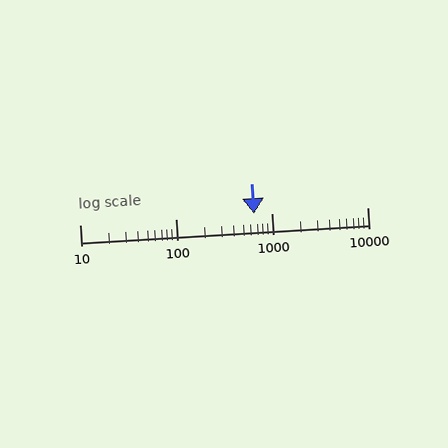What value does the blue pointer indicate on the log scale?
The pointer indicates approximately 660.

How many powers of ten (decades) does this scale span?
The scale spans 3 decades, from 10 to 10000.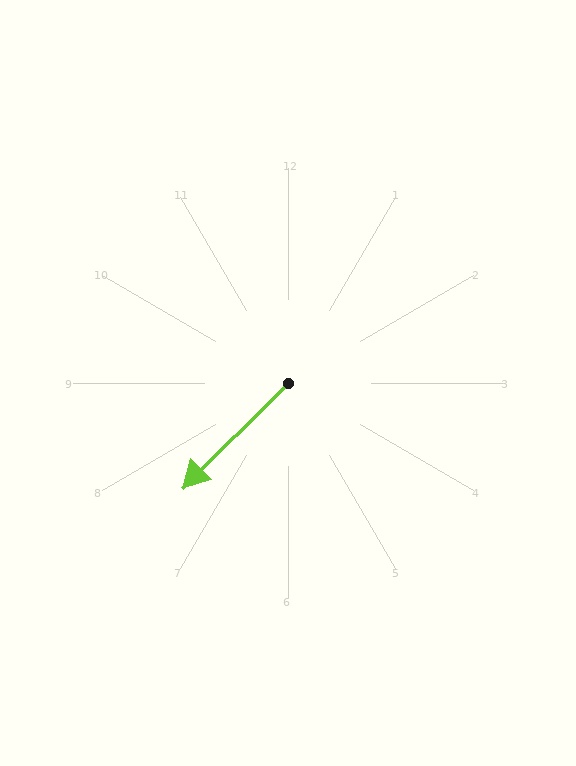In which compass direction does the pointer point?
Southwest.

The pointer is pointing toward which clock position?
Roughly 8 o'clock.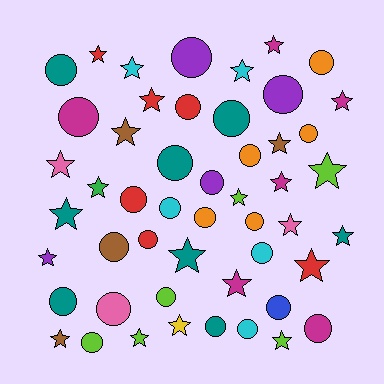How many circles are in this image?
There are 26 circles.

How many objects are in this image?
There are 50 objects.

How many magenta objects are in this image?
There are 6 magenta objects.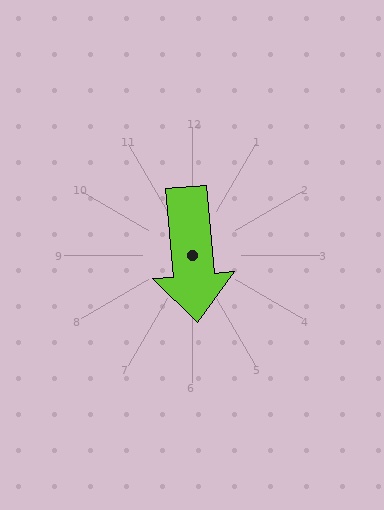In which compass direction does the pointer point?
South.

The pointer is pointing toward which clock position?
Roughly 6 o'clock.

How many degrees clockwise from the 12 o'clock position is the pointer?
Approximately 175 degrees.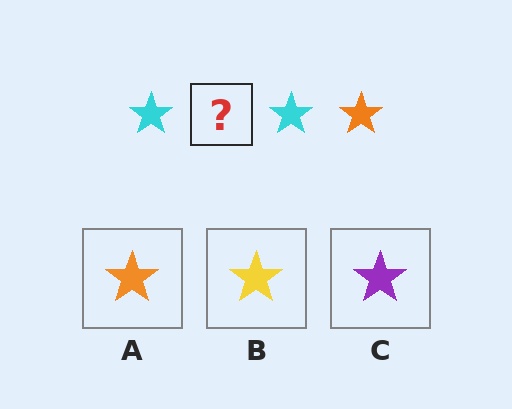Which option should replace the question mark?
Option A.